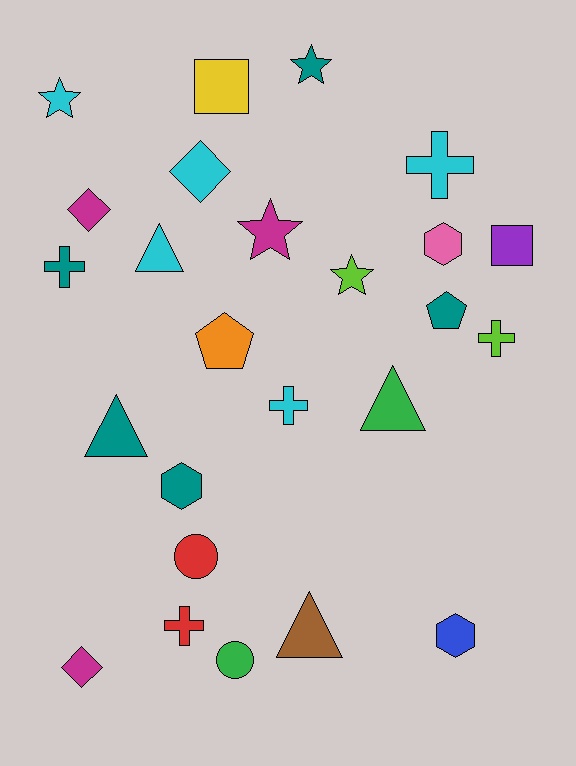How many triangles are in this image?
There are 4 triangles.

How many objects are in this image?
There are 25 objects.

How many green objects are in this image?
There are 2 green objects.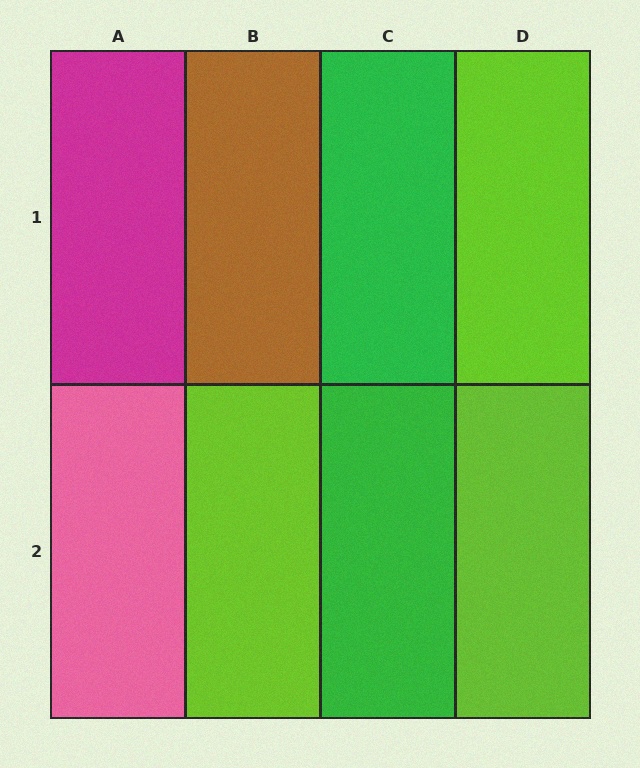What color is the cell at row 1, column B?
Brown.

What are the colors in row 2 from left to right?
Pink, lime, green, lime.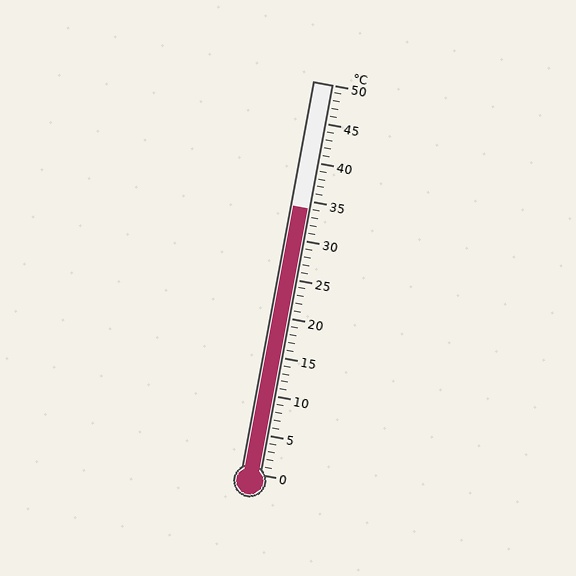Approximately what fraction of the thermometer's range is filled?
The thermometer is filled to approximately 70% of its range.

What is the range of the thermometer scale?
The thermometer scale ranges from 0°C to 50°C.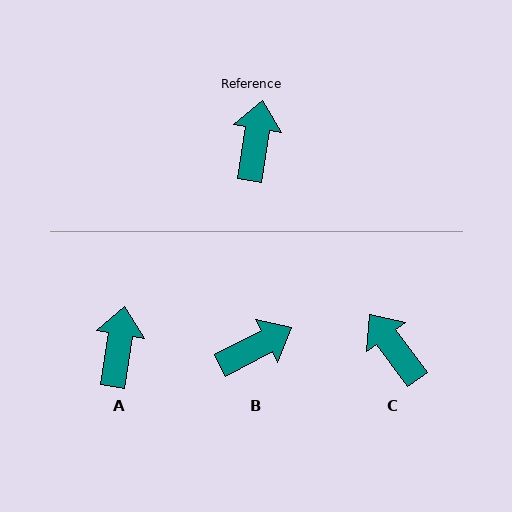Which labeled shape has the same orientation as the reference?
A.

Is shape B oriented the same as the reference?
No, it is off by about 54 degrees.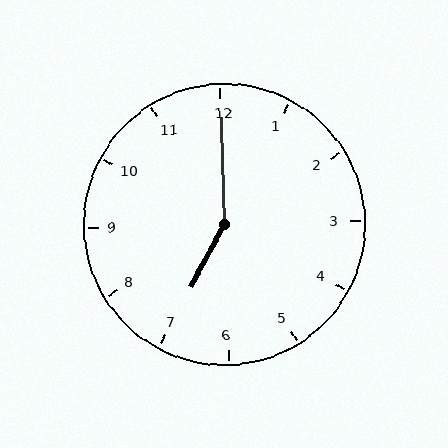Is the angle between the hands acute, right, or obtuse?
It is obtuse.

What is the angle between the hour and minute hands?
Approximately 150 degrees.